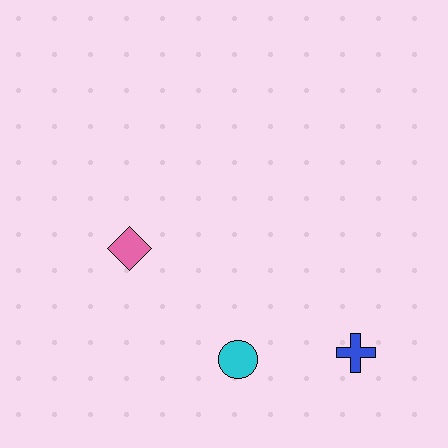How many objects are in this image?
There are 3 objects.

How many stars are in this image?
There are no stars.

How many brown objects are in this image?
There are no brown objects.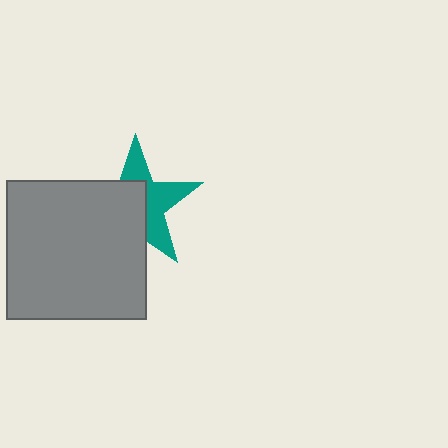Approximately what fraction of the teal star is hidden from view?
Roughly 55% of the teal star is hidden behind the gray square.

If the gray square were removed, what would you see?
You would see the complete teal star.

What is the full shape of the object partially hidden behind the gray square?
The partially hidden object is a teal star.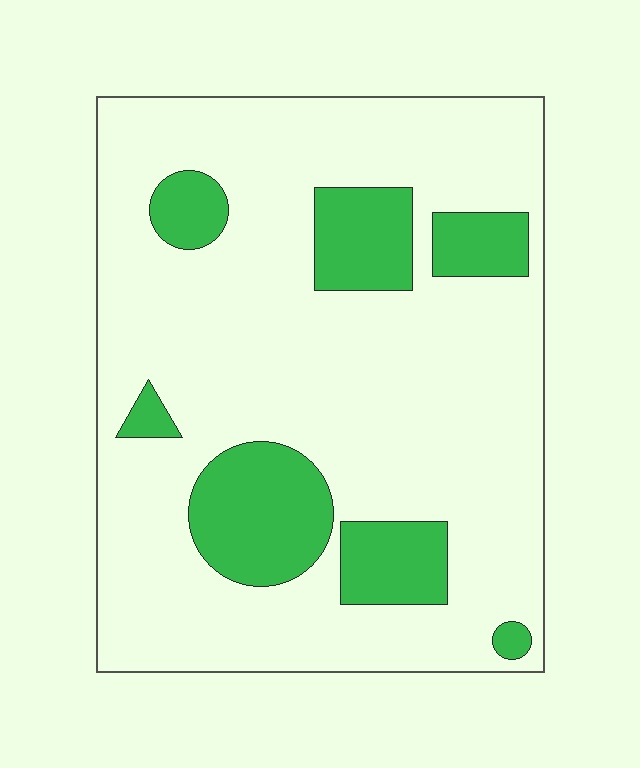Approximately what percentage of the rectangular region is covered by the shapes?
Approximately 20%.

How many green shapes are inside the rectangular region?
7.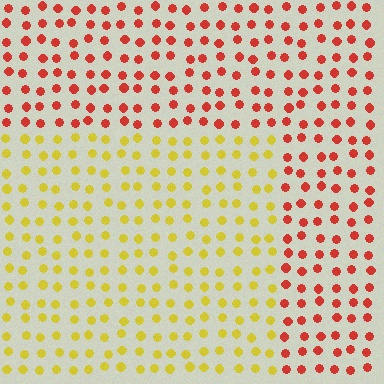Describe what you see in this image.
The image is filled with small red elements in a uniform arrangement. A rectangle-shaped region is visible where the elements are tinted to a slightly different hue, forming a subtle color boundary.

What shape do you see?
I see a rectangle.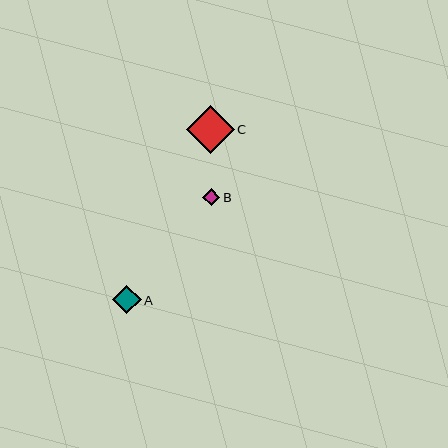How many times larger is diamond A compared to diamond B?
Diamond A is approximately 1.7 times the size of diamond B.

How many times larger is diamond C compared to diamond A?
Diamond C is approximately 1.7 times the size of diamond A.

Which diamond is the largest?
Diamond C is the largest with a size of approximately 48 pixels.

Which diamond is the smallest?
Diamond B is the smallest with a size of approximately 17 pixels.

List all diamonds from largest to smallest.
From largest to smallest: C, A, B.